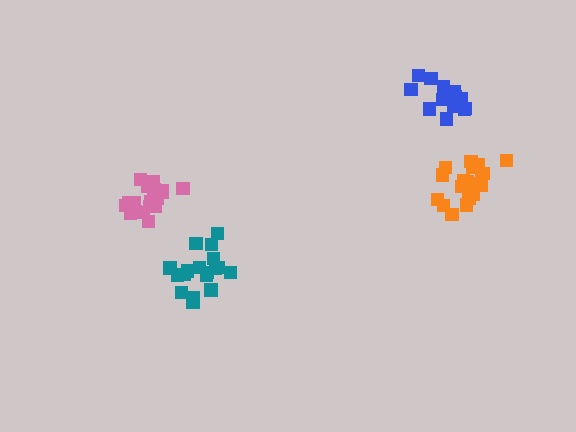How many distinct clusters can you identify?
There are 4 distinct clusters.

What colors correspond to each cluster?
The clusters are colored: orange, pink, teal, blue.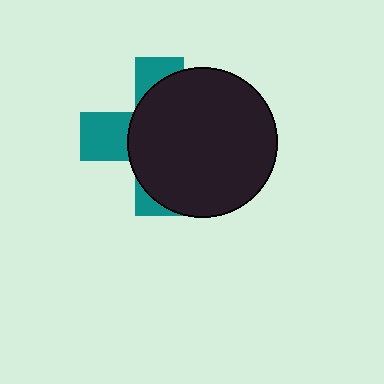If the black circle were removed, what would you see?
You would see the complete teal cross.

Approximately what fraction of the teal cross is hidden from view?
Roughly 67% of the teal cross is hidden behind the black circle.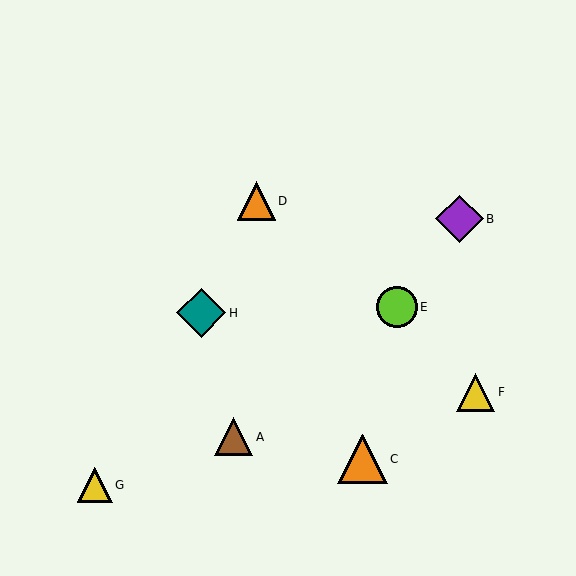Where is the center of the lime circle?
The center of the lime circle is at (397, 307).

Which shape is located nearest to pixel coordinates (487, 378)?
The yellow triangle (labeled F) at (476, 392) is nearest to that location.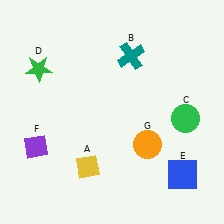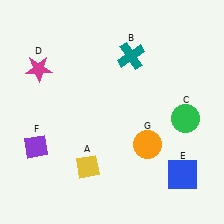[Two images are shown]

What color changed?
The star (D) changed from green in Image 1 to magenta in Image 2.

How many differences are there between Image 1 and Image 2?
There is 1 difference between the two images.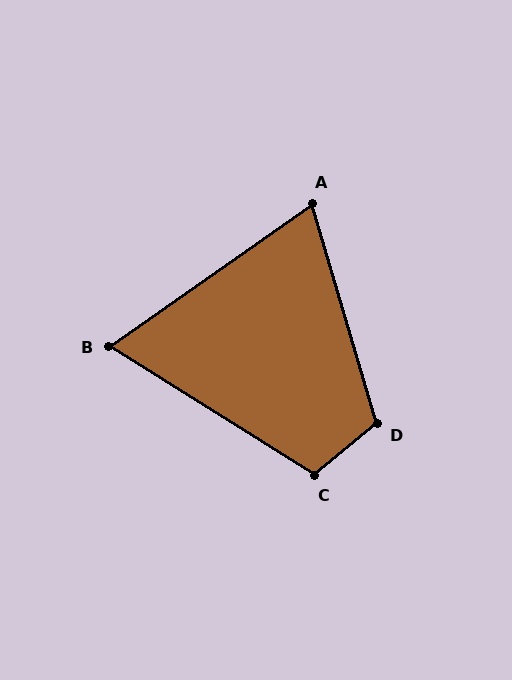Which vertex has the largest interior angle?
D, at approximately 113 degrees.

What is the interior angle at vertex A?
Approximately 71 degrees (acute).